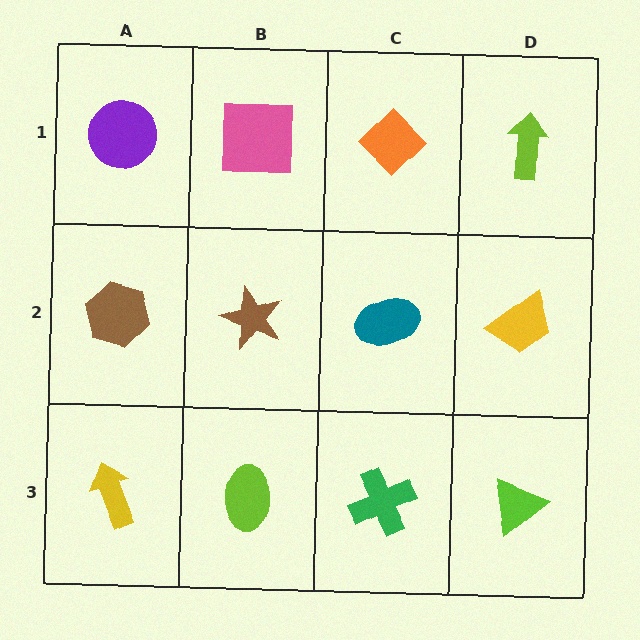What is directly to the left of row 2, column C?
A brown star.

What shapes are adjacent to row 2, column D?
A lime arrow (row 1, column D), a lime triangle (row 3, column D), a teal ellipse (row 2, column C).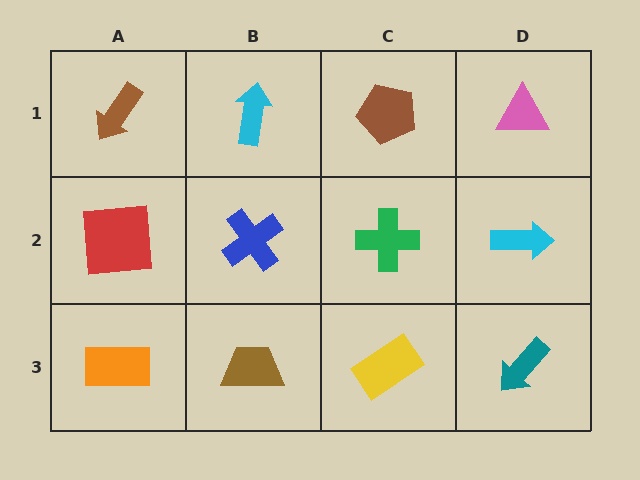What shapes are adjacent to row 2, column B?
A cyan arrow (row 1, column B), a brown trapezoid (row 3, column B), a red square (row 2, column A), a green cross (row 2, column C).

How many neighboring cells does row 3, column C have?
3.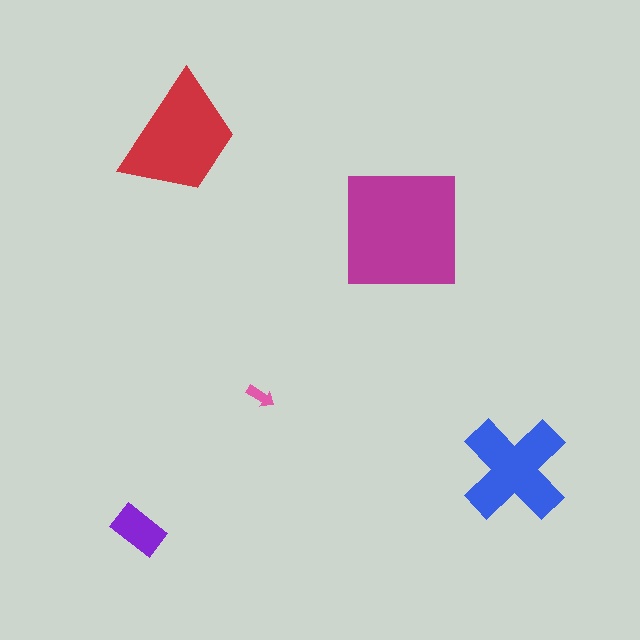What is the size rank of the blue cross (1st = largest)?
3rd.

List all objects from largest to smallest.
The magenta square, the red trapezoid, the blue cross, the purple rectangle, the pink arrow.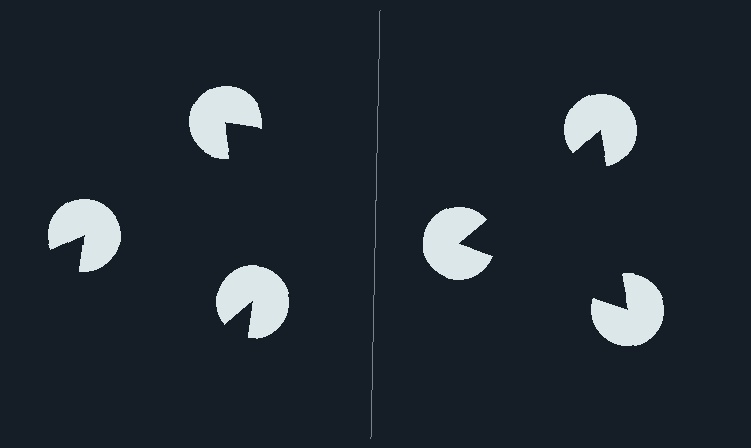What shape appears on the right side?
An illusory triangle.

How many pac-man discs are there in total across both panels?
6 — 3 on each side.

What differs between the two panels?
The pac-man discs are positioned identically on both sides; only the wedge orientations differ. On the right they align to a triangle; on the left they are misaligned.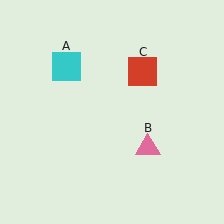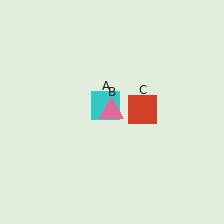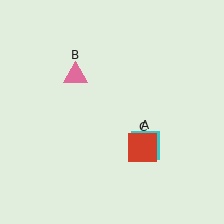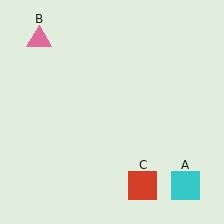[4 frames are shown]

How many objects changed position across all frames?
3 objects changed position: cyan square (object A), pink triangle (object B), red square (object C).